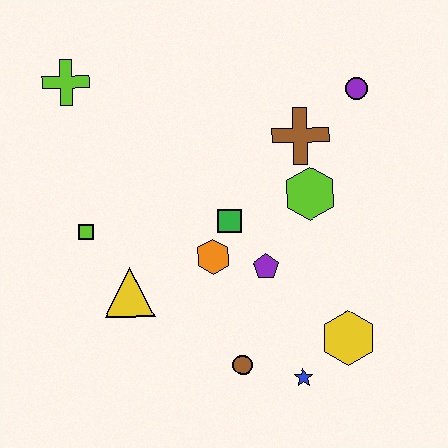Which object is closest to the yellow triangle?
The lime square is closest to the yellow triangle.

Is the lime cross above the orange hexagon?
Yes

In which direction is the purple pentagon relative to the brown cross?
The purple pentagon is below the brown cross.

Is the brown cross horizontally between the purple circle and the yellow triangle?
Yes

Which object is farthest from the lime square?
The purple circle is farthest from the lime square.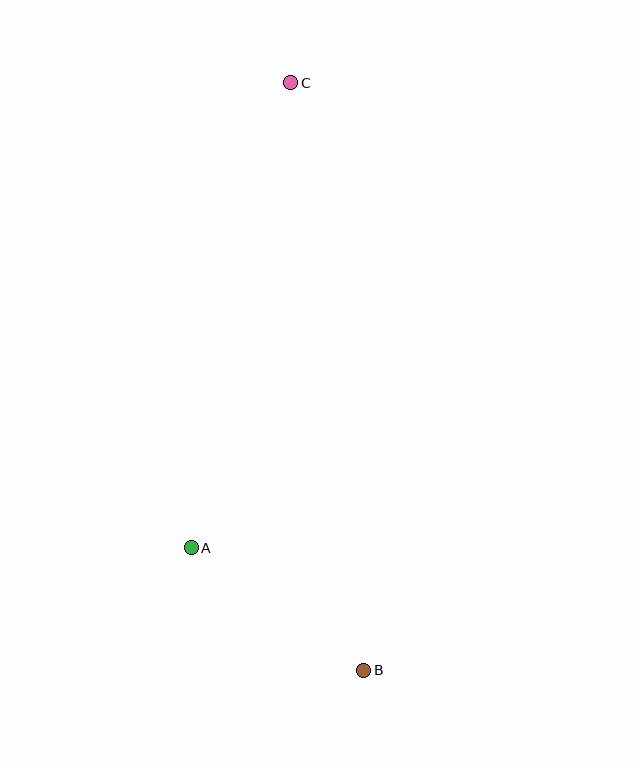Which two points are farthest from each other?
Points B and C are farthest from each other.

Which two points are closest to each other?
Points A and B are closest to each other.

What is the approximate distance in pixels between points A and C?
The distance between A and C is approximately 476 pixels.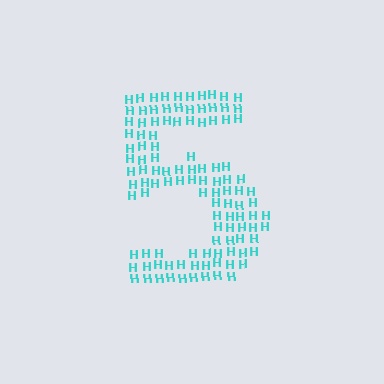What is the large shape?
The large shape is the digit 5.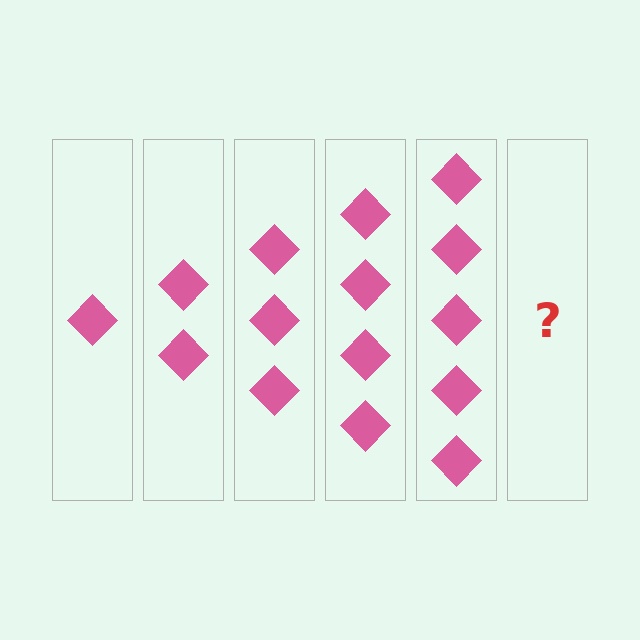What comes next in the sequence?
The next element should be 6 diamonds.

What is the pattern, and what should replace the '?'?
The pattern is that each step adds one more diamond. The '?' should be 6 diamonds.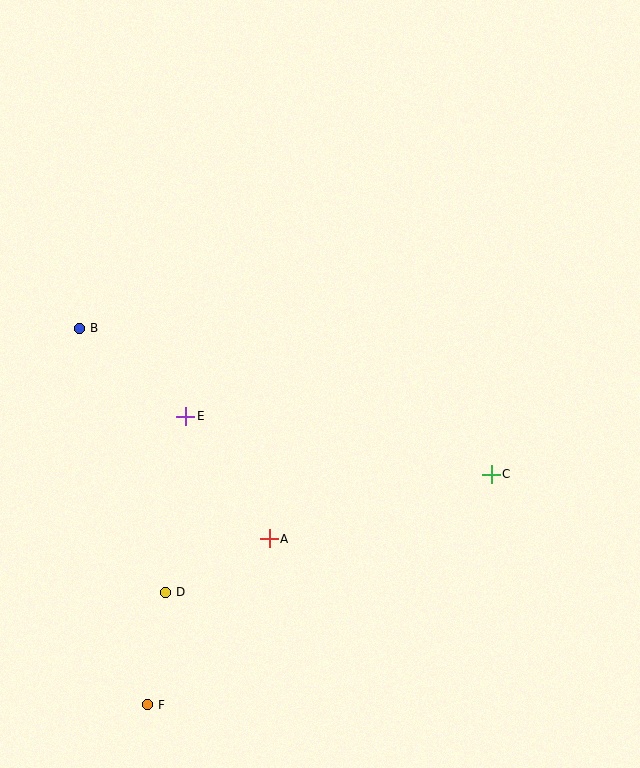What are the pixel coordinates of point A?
Point A is at (269, 539).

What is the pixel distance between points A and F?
The distance between A and F is 206 pixels.